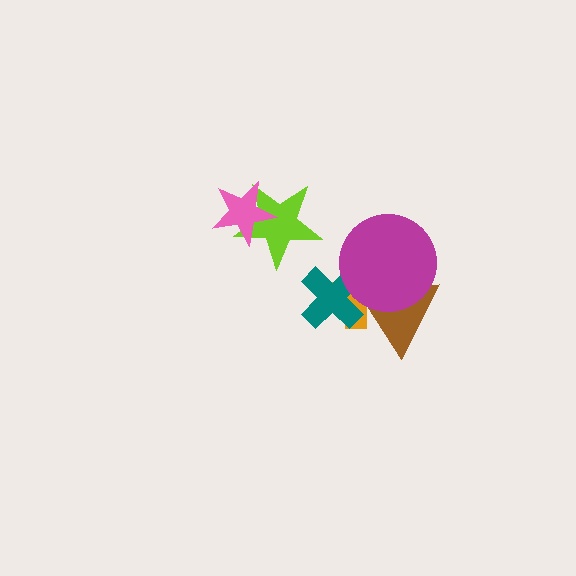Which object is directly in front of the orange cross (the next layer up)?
The brown triangle is directly in front of the orange cross.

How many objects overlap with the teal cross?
3 objects overlap with the teal cross.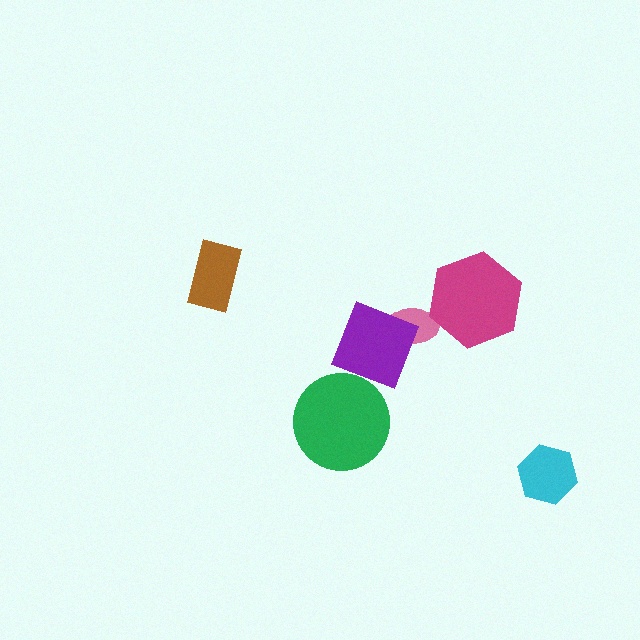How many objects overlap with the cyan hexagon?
0 objects overlap with the cyan hexagon.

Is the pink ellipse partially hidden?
Yes, it is partially covered by another shape.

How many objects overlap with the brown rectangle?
0 objects overlap with the brown rectangle.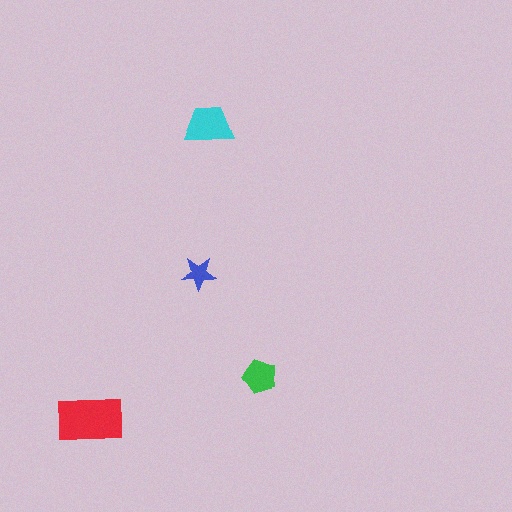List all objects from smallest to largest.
The blue star, the green pentagon, the cyan trapezoid, the red rectangle.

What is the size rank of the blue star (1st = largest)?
4th.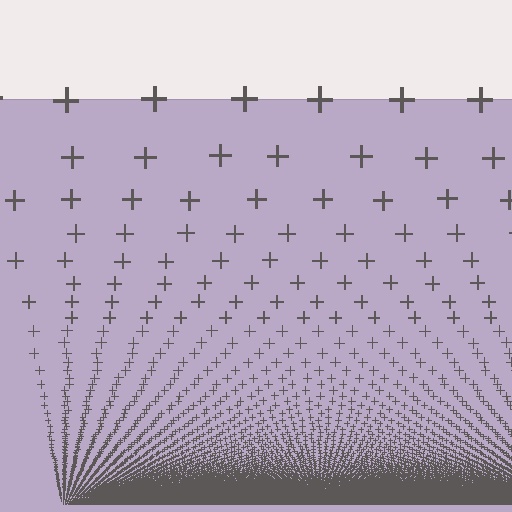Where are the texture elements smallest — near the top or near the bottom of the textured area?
Near the bottom.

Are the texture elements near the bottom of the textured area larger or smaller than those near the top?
Smaller. The gradient is inverted — elements near the bottom are smaller and denser.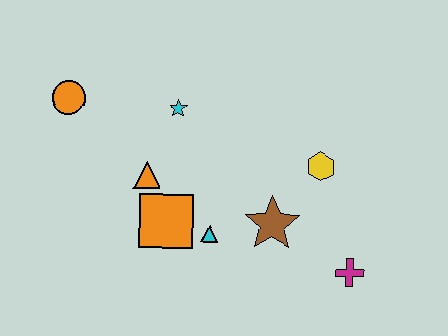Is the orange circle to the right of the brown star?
No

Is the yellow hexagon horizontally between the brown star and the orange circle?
No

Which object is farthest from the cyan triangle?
The orange circle is farthest from the cyan triangle.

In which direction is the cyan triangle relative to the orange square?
The cyan triangle is to the right of the orange square.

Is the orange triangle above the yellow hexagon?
No